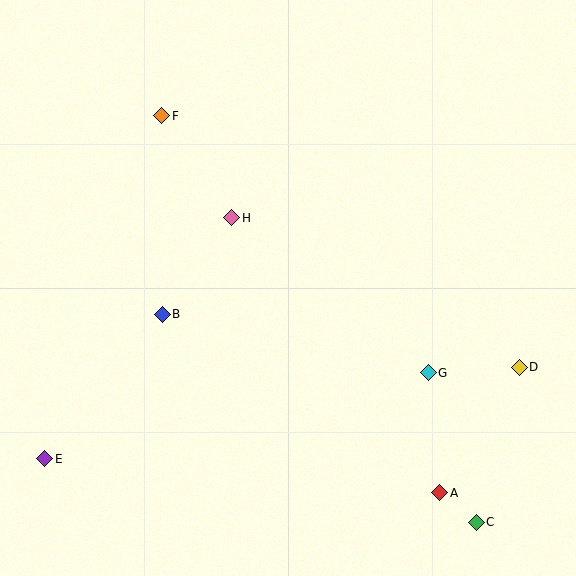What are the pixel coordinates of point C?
Point C is at (476, 522).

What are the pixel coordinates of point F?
Point F is at (162, 116).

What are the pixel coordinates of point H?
Point H is at (232, 218).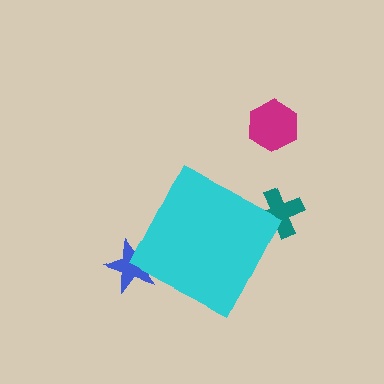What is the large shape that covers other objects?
A cyan diamond.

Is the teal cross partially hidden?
Yes, the teal cross is partially hidden behind the cyan diamond.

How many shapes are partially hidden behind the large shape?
2 shapes are partially hidden.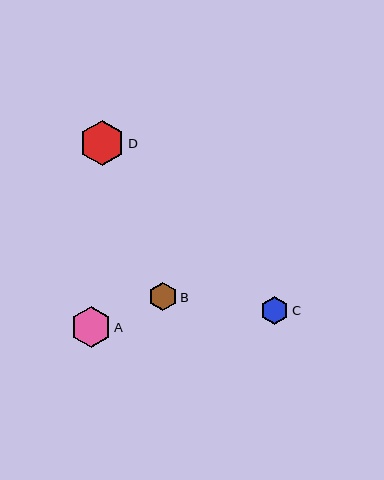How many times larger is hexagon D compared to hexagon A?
Hexagon D is approximately 1.1 times the size of hexagon A.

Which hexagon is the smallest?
Hexagon C is the smallest with a size of approximately 28 pixels.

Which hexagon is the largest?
Hexagon D is the largest with a size of approximately 45 pixels.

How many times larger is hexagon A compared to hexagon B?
Hexagon A is approximately 1.4 times the size of hexagon B.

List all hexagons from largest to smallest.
From largest to smallest: D, A, B, C.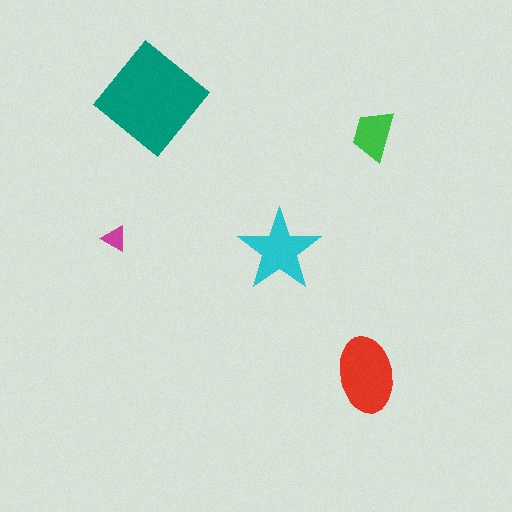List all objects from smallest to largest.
The magenta triangle, the green trapezoid, the cyan star, the red ellipse, the teal diamond.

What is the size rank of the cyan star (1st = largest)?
3rd.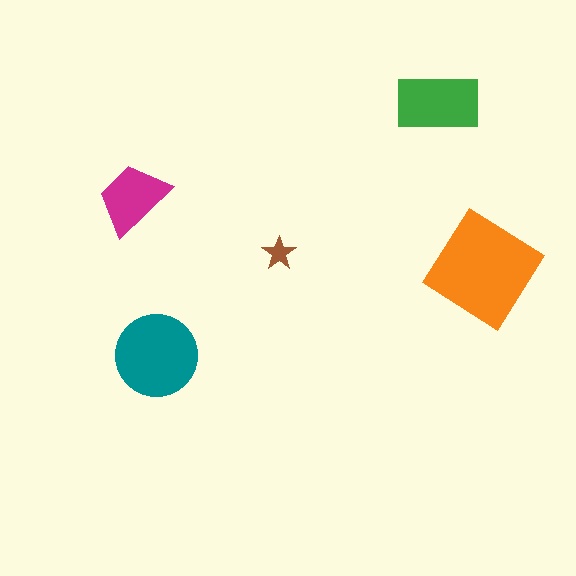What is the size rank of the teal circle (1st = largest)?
2nd.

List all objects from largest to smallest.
The orange diamond, the teal circle, the green rectangle, the magenta trapezoid, the brown star.